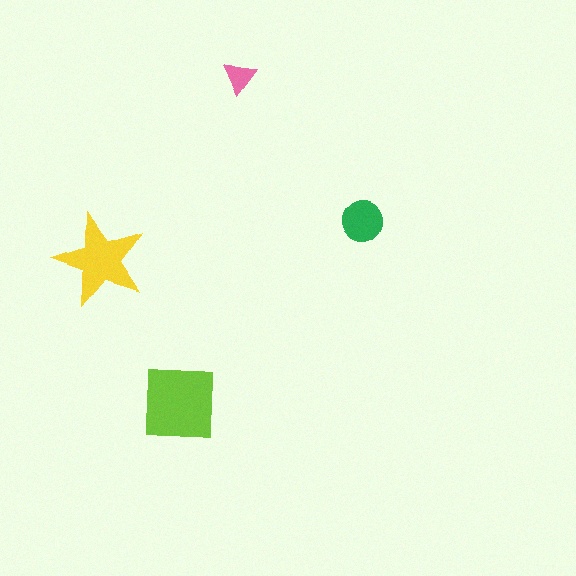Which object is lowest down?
The lime square is bottommost.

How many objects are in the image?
There are 4 objects in the image.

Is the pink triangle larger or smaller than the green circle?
Smaller.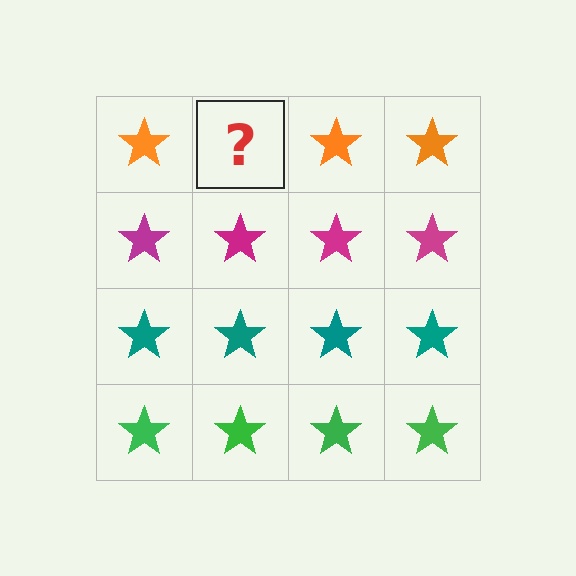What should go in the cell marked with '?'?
The missing cell should contain an orange star.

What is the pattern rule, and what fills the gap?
The rule is that each row has a consistent color. The gap should be filled with an orange star.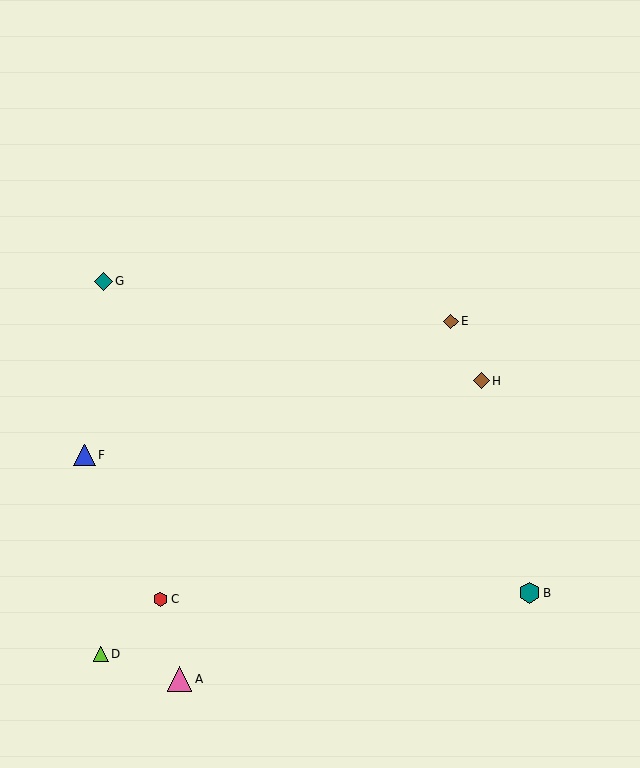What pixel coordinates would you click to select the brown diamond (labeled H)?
Click at (481, 381) to select the brown diamond H.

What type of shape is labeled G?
Shape G is a teal diamond.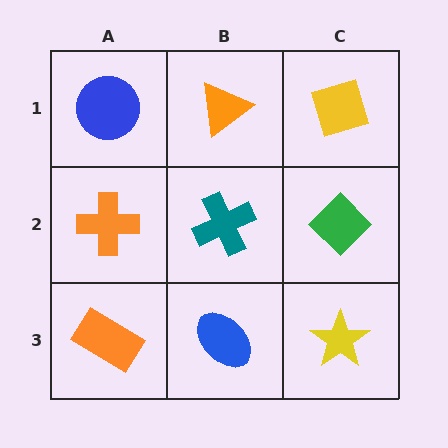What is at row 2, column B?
A teal cross.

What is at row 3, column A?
An orange rectangle.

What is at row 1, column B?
An orange triangle.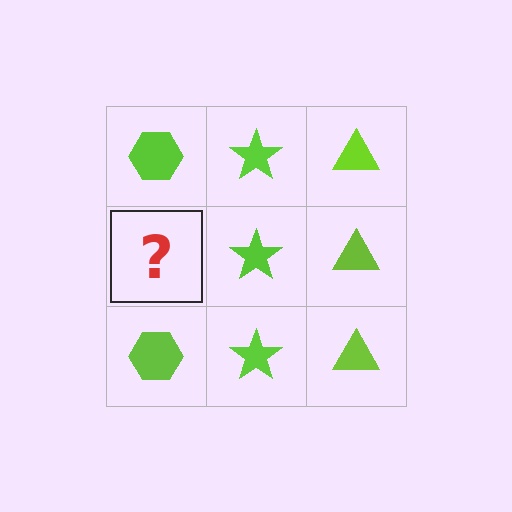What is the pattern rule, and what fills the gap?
The rule is that each column has a consistent shape. The gap should be filled with a lime hexagon.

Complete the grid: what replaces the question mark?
The question mark should be replaced with a lime hexagon.